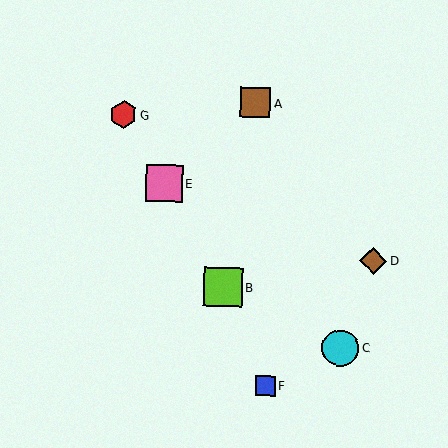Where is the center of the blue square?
The center of the blue square is at (265, 386).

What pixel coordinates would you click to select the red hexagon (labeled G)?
Click at (123, 114) to select the red hexagon G.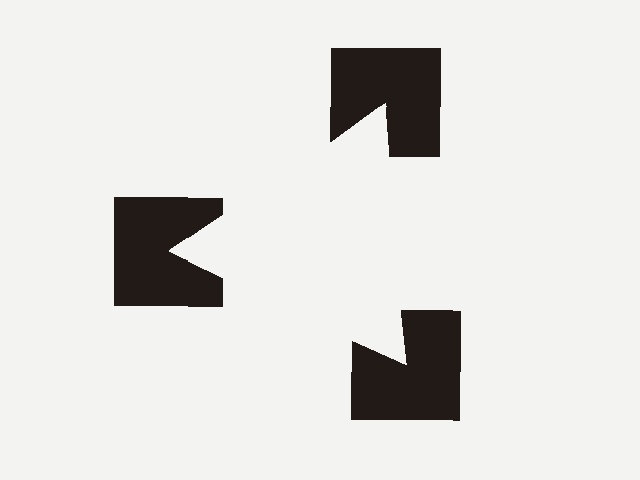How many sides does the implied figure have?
3 sides.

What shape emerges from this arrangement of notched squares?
An illusory triangle — its edges are inferred from the aligned wedge cuts in the notched squares, not physically drawn.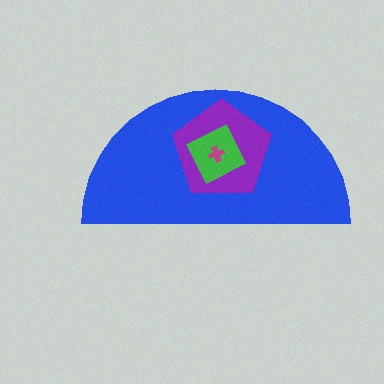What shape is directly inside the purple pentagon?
The green diamond.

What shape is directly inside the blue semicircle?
The purple pentagon.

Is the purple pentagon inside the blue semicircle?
Yes.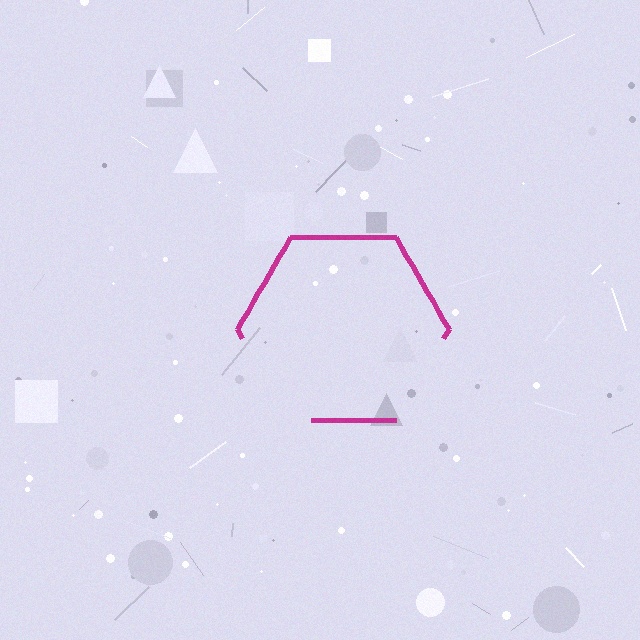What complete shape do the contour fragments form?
The contour fragments form a hexagon.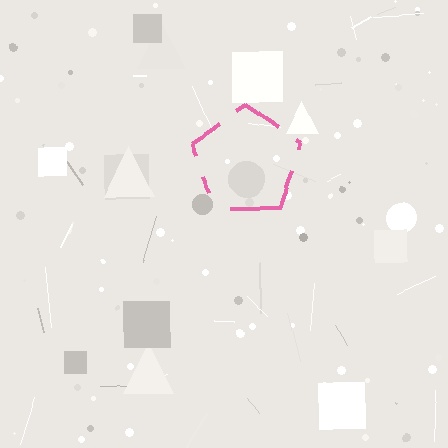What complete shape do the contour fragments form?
The contour fragments form a pentagon.